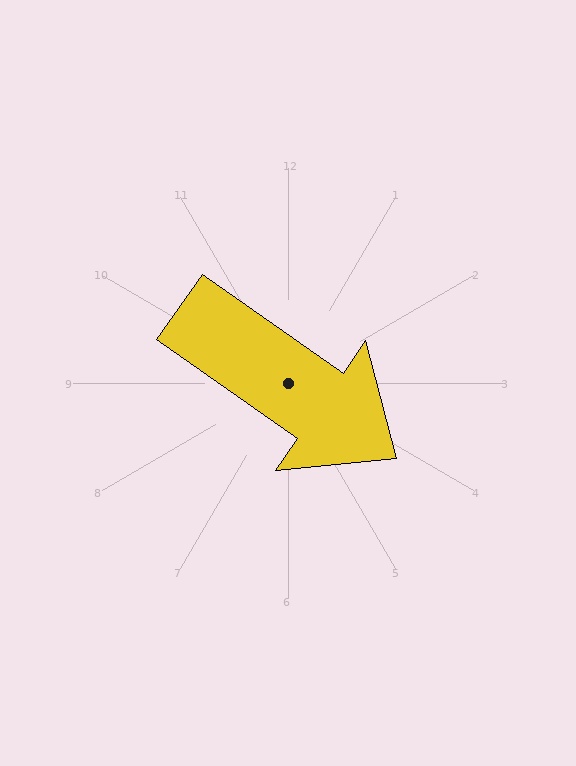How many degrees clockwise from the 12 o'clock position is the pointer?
Approximately 125 degrees.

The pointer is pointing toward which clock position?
Roughly 4 o'clock.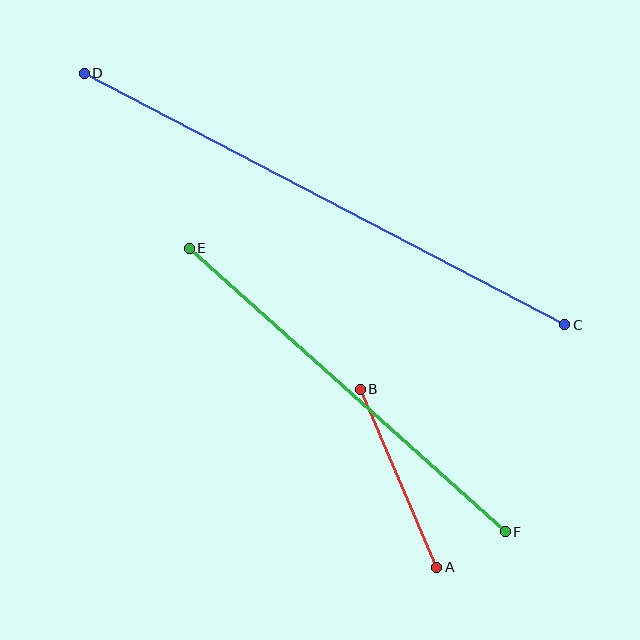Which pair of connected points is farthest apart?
Points C and D are farthest apart.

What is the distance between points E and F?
The distance is approximately 425 pixels.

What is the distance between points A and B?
The distance is approximately 194 pixels.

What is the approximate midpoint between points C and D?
The midpoint is at approximately (324, 199) pixels.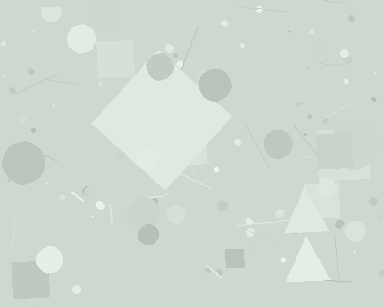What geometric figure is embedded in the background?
A diamond is embedded in the background.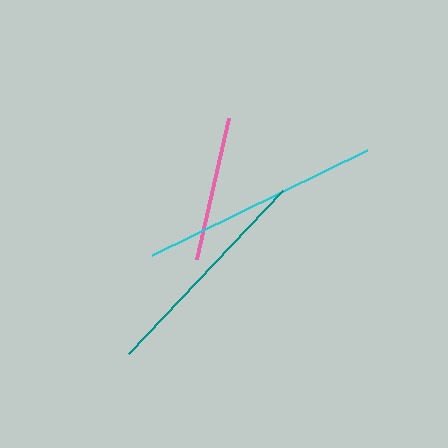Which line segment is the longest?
The cyan line is the longest at approximately 240 pixels.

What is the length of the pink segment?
The pink segment is approximately 144 pixels long.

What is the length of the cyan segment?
The cyan segment is approximately 240 pixels long.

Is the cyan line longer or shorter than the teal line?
The cyan line is longer than the teal line.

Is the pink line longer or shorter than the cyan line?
The cyan line is longer than the pink line.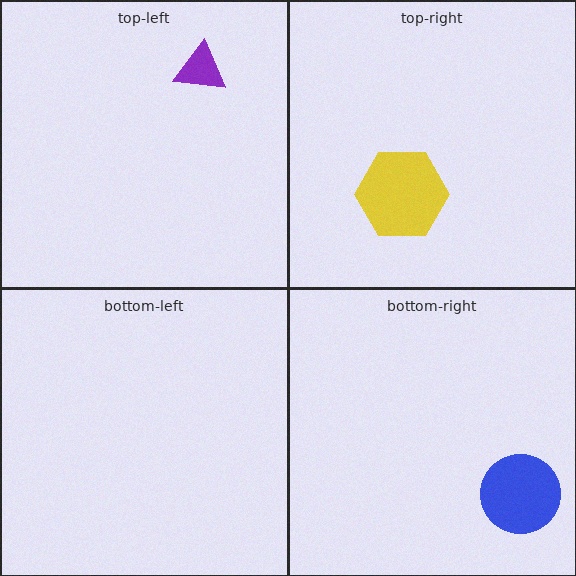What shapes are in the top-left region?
The purple triangle.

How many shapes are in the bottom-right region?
1.